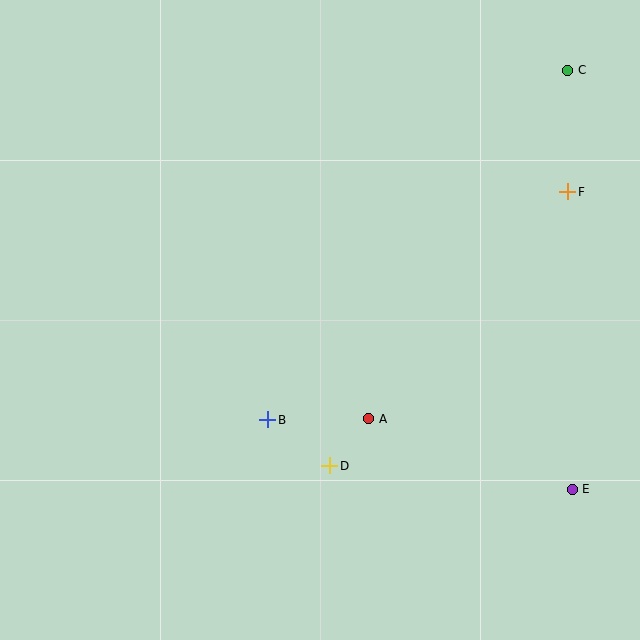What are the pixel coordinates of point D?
Point D is at (330, 466).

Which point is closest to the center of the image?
Point A at (369, 419) is closest to the center.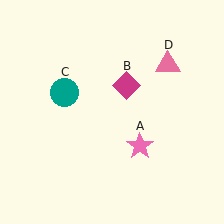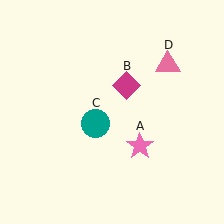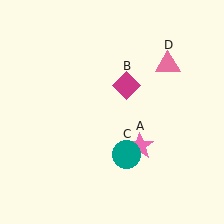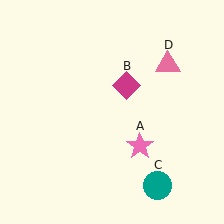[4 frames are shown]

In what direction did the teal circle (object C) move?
The teal circle (object C) moved down and to the right.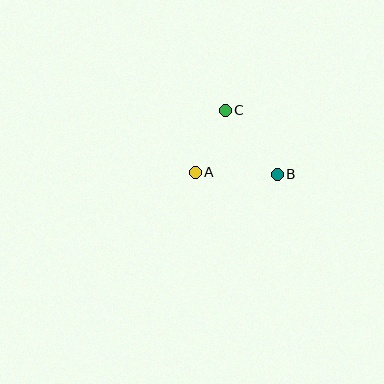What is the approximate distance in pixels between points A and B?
The distance between A and B is approximately 82 pixels.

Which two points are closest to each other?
Points A and C are closest to each other.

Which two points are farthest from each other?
Points B and C are farthest from each other.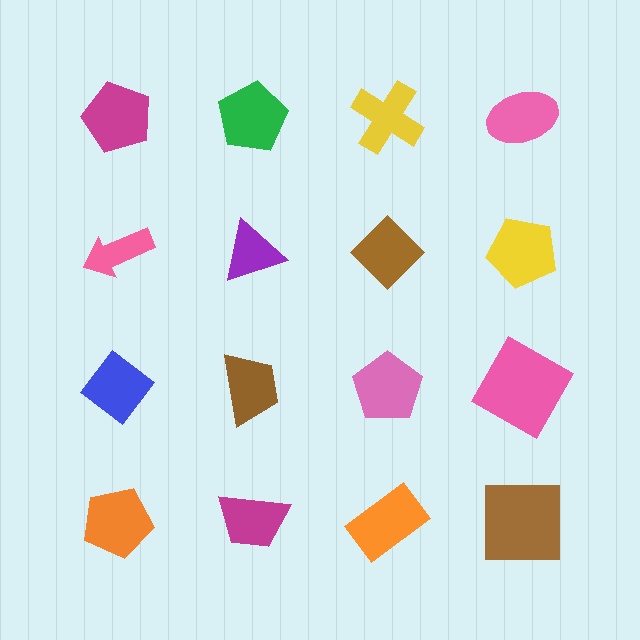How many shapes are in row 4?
4 shapes.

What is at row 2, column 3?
A brown diamond.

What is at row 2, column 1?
A pink arrow.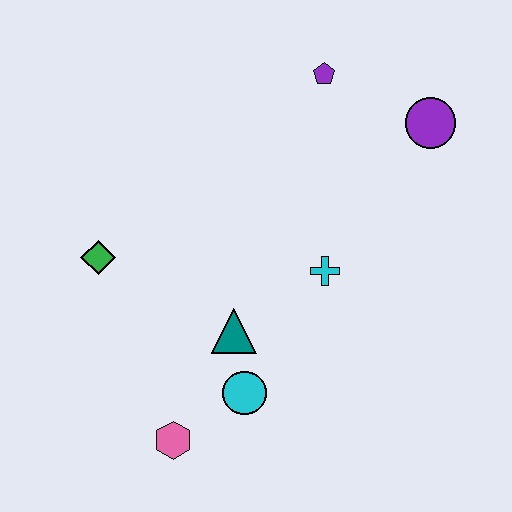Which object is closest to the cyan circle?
The teal triangle is closest to the cyan circle.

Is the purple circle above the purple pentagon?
No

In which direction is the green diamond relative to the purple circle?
The green diamond is to the left of the purple circle.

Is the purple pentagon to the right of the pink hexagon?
Yes